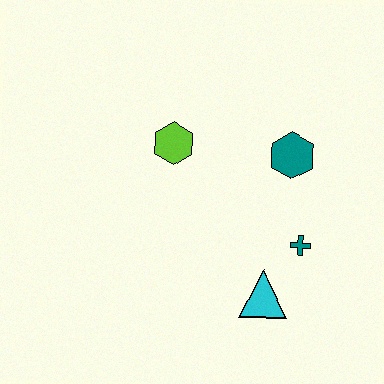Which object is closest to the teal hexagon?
The teal cross is closest to the teal hexagon.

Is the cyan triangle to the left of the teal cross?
Yes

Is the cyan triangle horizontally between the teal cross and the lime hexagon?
Yes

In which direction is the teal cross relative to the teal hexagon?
The teal cross is below the teal hexagon.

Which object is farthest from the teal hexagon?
The cyan triangle is farthest from the teal hexagon.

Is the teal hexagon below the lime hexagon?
Yes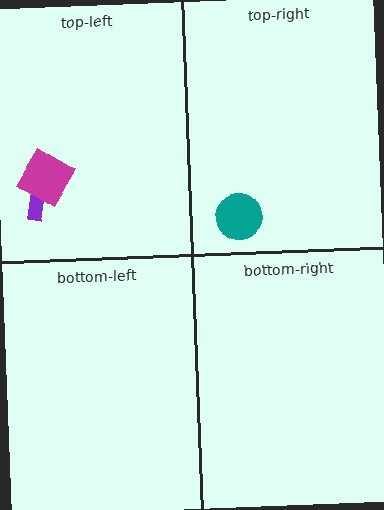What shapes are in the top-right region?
The teal circle.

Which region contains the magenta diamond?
The top-left region.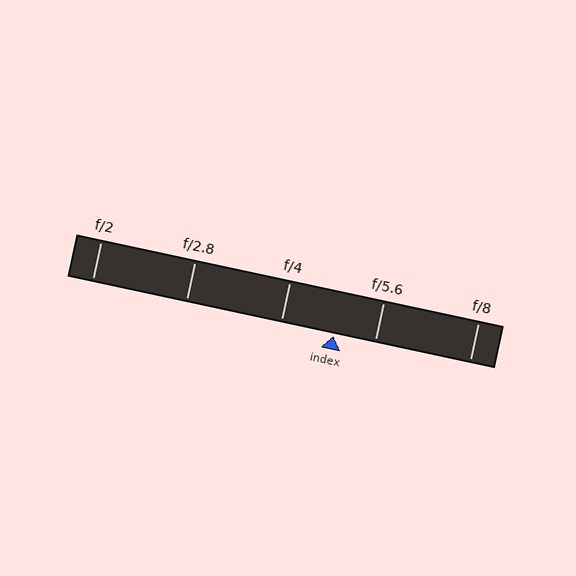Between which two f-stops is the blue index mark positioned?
The index mark is between f/4 and f/5.6.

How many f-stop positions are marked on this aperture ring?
There are 5 f-stop positions marked.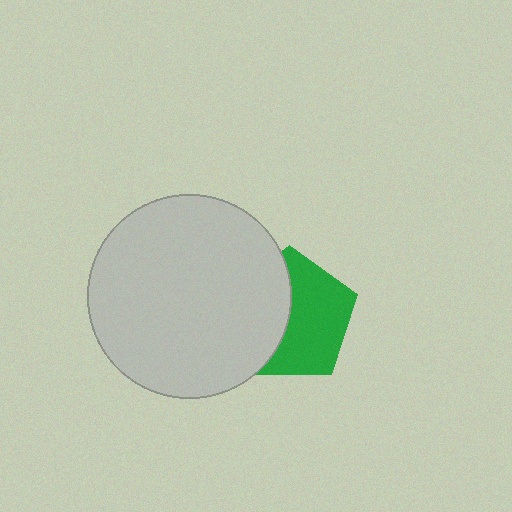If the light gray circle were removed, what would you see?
You would see the complete green pentagon.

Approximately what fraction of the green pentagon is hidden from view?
Roughly 43% of the green pentagon is hidden behind the light gray circle.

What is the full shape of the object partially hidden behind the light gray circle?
The partially hidden object is a green pentagon.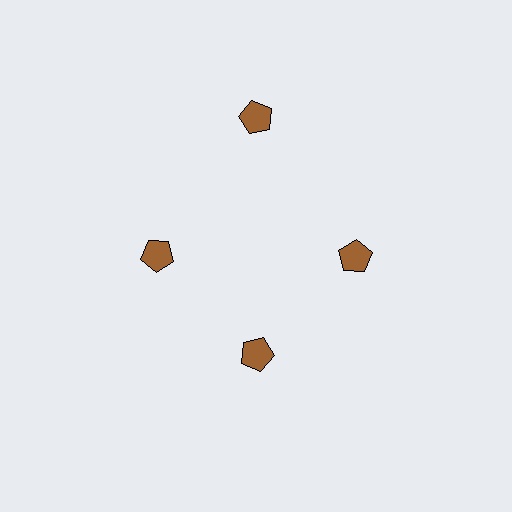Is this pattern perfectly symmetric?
No. The 4 brown pentagons are arranged in a ring, but one element near the 12 o'clock position is pushed outward from the center, breaking the 4-fold rotational symmetry.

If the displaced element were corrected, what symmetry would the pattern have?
It would have 4-fold rotational symmetry — the pattern would map onto itself every 90 degrees.